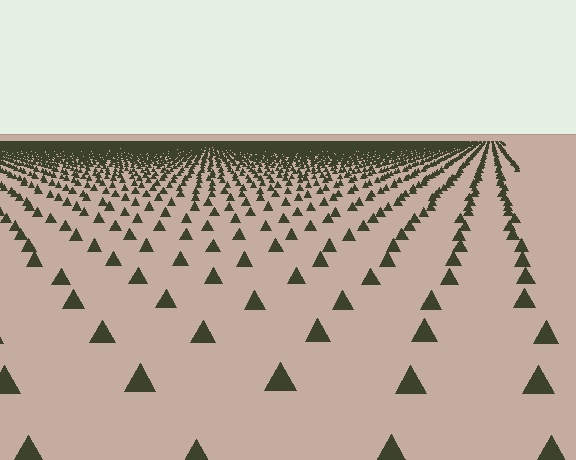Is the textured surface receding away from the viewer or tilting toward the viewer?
The surface is receding away from the viewer. Texture elements get smaller and denser toward the top.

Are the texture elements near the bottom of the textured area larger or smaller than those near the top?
Larger. Near the bottom, elements are closer to the viewer and appear at a bigger on-screen size.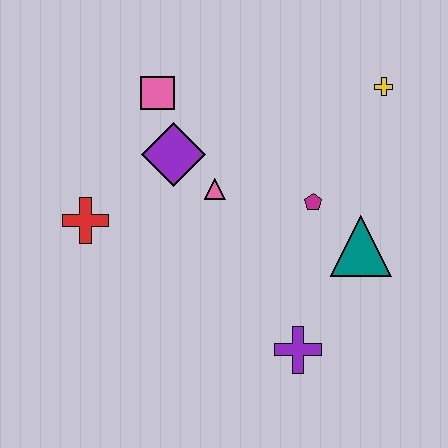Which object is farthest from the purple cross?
The pink square is farthest from the purple cross.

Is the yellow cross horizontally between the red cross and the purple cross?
No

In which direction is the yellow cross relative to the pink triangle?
The yellow cross is to the right of the pink triangle.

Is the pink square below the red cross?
No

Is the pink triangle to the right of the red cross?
Yes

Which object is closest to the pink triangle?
The purple diamond is closest to the pink triangle.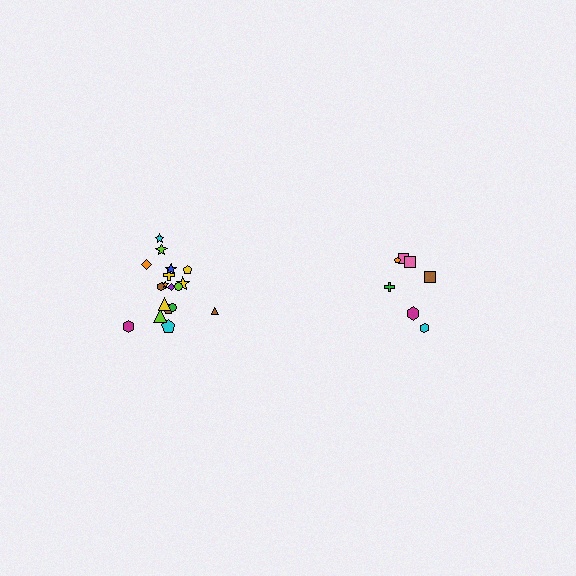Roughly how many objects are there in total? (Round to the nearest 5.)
Roughly 25 objects in total.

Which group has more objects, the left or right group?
The left group.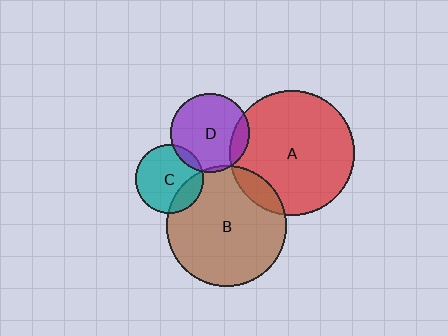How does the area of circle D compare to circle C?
Approximately 1.3 times.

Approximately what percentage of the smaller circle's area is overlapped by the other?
Approximately 10%.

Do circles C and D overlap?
Yes.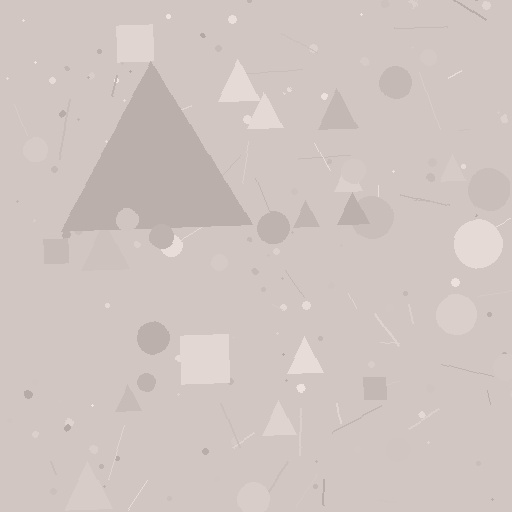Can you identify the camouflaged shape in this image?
The camouflaged shape is a triangle.